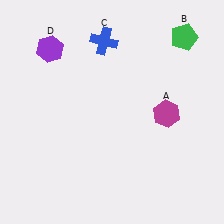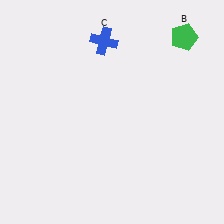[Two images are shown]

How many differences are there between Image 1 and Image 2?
There are 2 differences between the two images.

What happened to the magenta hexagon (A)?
The magenta hexagon (A) was removed in Image 2. It was in the bottom-right area of Image 1.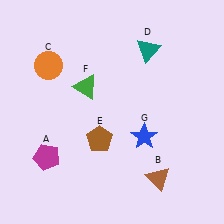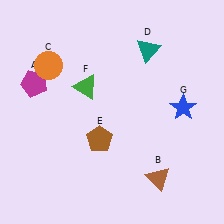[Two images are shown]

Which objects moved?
The objects that moved are: the magenta pentagon (A), the blue star (G).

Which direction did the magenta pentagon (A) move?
The magenta pentagon (A) moved up.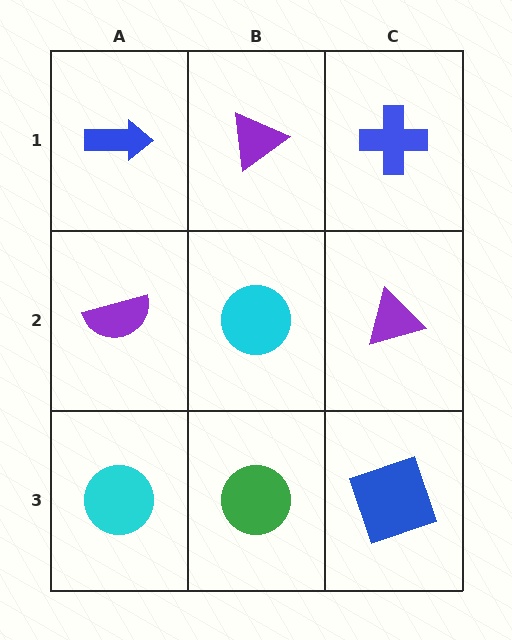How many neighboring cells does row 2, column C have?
3.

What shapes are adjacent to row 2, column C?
A blue cross (row 1, column C), a blue square (row 3, column C), a cyan circle (row 2, column B).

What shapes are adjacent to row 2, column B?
A purple triangle (row 1, column B), a green circle (row 3, column B), a purple semicircle (row 2, column A), a purple triangle (row 2, column C).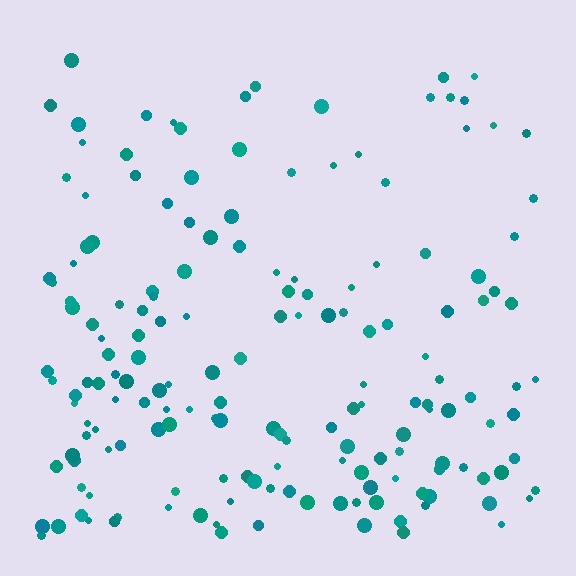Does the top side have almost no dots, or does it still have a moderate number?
Still a moderate number, just noticeably fewer than the bottom.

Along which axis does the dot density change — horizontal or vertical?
Vertical.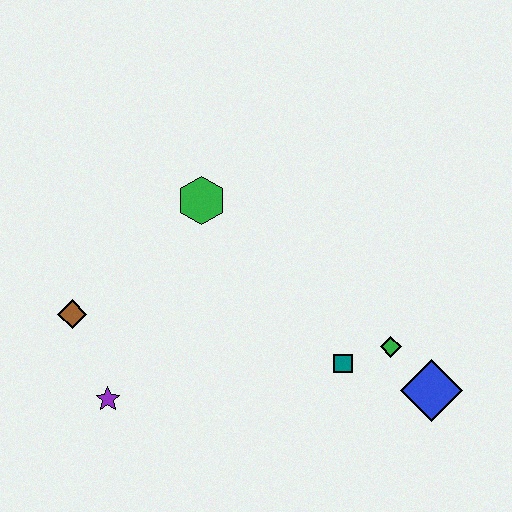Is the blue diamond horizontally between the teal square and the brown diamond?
No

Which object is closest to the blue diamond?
The green diamond is closest to the blue diamond.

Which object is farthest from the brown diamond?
The blue diamond is farthest from the brown diamond.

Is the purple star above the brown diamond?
No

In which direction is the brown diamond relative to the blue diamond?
The brown diamond is to the left of the blue diamond.